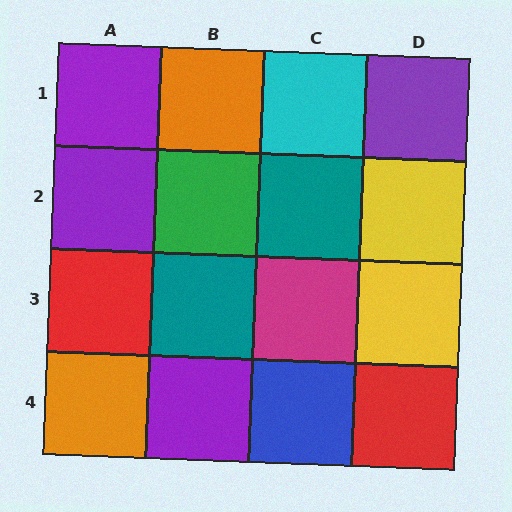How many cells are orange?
2 cells are orange.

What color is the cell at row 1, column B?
Orange.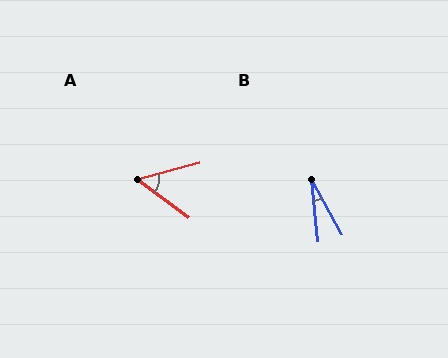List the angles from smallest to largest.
B (23°), A (51°).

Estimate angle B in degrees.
Approximately 23 degrees.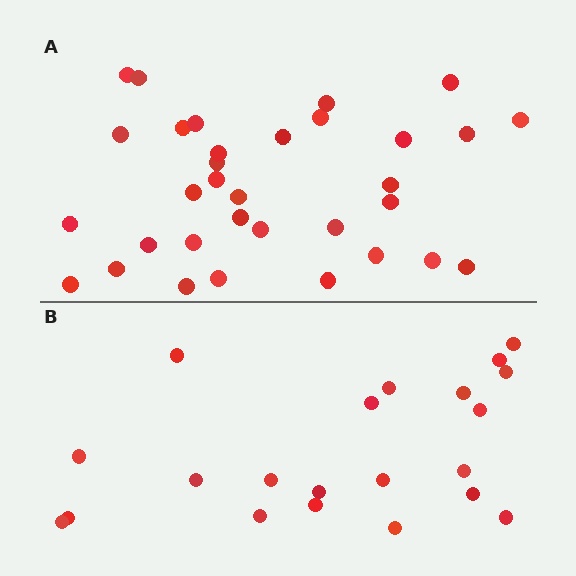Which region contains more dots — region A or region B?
Region A (the top region) has more dots.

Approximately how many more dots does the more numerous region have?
Region A has roughly 12 or so more dots than region B.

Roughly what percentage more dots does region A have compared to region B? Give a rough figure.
About 55% more.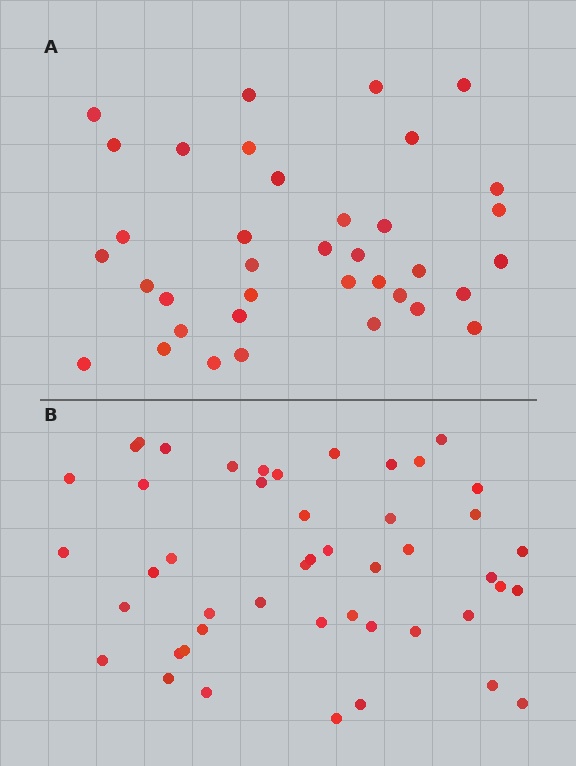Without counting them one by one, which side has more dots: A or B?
Region B (the bottom region) has more dots.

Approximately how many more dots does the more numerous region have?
Region B has roughly 10 or so more dots than region A.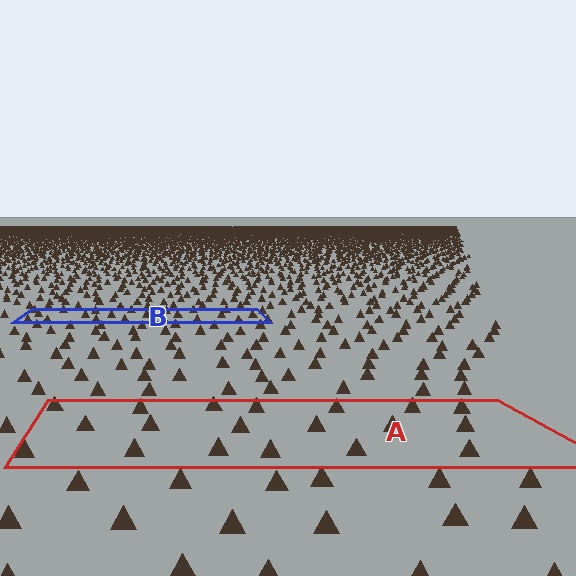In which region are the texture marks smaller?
The texture marks are smaller in region B, because it is farther away.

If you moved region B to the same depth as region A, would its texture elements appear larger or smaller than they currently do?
They would appear larger. At a closer depth, the same texture elements are projected at a bigger on-screen size.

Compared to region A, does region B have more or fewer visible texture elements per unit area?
Region B has more texture elements per unit area — they are packed more densely because it is farther away.